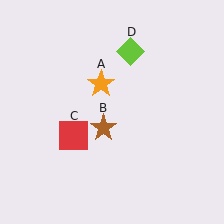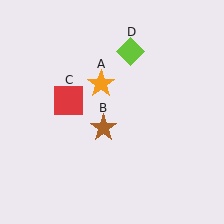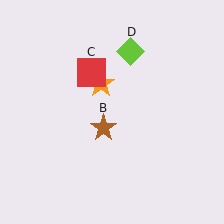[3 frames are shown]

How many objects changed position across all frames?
1 object changed position: red square (object C).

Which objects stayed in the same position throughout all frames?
Orange star (object A) and brown star (object B) and lime diamond (object D) remained stationary.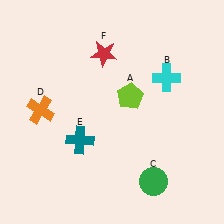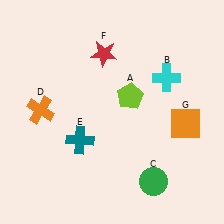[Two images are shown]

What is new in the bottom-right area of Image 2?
An orange square (G) was added in the bottom-right area of Image 2.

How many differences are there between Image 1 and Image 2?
There is 1 difference between the two images.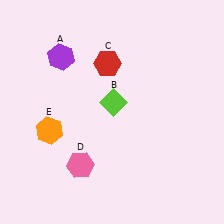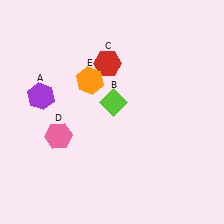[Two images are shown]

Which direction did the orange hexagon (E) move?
The orange hexagon (E) moved up.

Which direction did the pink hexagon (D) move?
The pink hexagon (D) moved up.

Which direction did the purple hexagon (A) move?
The purple hexagon (A) moved down.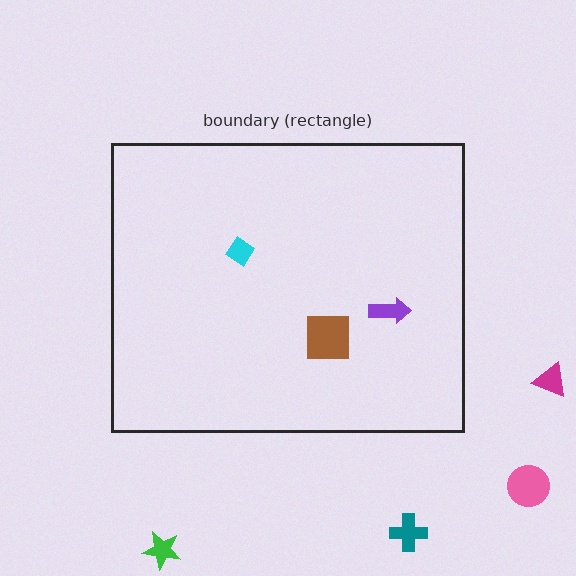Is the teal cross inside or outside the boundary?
Outside.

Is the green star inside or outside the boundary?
Outside.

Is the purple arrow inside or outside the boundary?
Inside.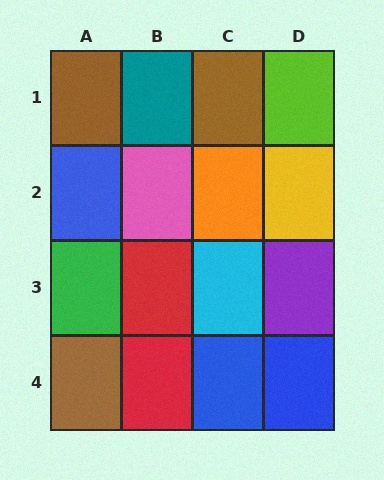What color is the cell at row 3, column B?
Red.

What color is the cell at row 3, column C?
Cyan.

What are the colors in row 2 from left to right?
Blue, pink, orange, yellow.